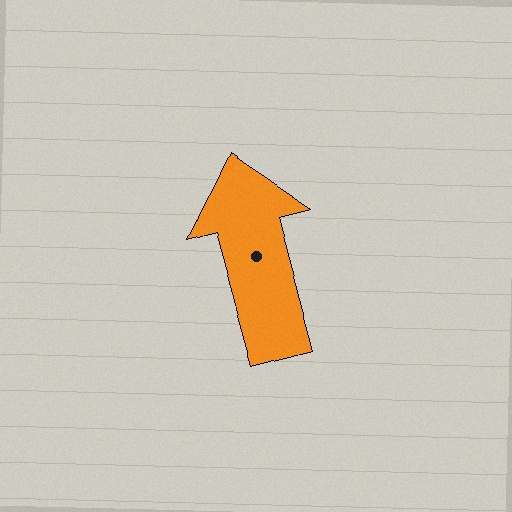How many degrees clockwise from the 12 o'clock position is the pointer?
Approximately 345 degrees.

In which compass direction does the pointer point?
North.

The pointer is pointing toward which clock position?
Roughly 11 o'clock.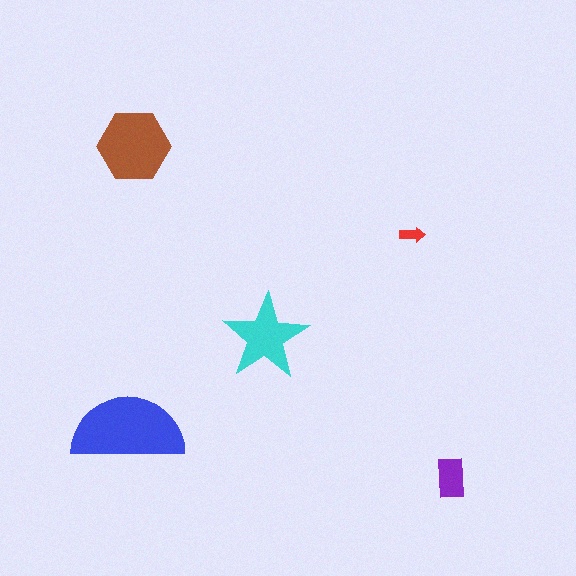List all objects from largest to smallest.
The blue semicircle, the brown hexagon, the cyan star, the purple rectangle, the red arrow.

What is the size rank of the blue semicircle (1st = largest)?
1st.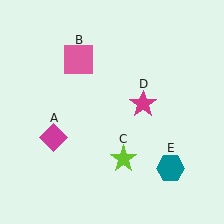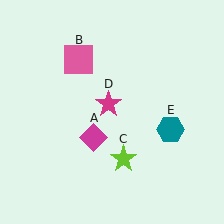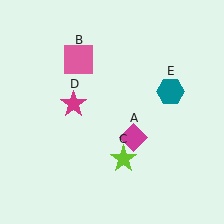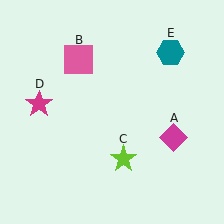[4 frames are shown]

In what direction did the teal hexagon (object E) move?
The teal hexagon (object E) moved up.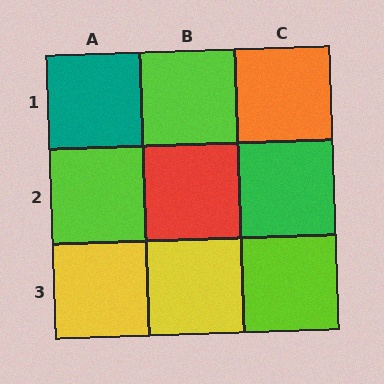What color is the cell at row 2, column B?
Red.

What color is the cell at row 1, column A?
Teal.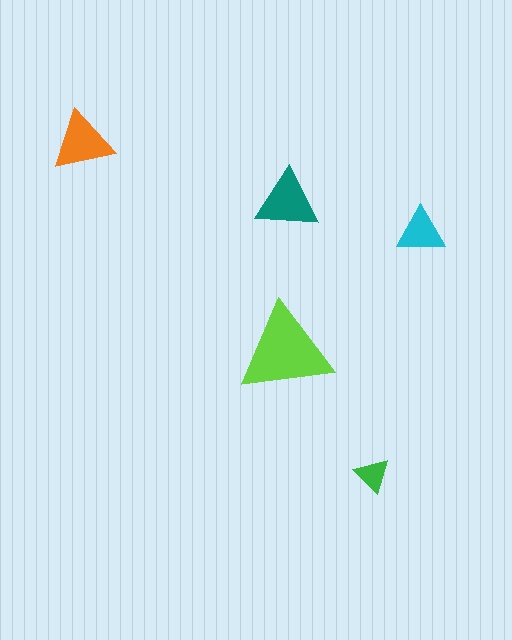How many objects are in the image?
There are 5 objects in the image.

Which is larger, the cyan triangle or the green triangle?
The cyan one.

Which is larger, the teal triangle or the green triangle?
The teal one.